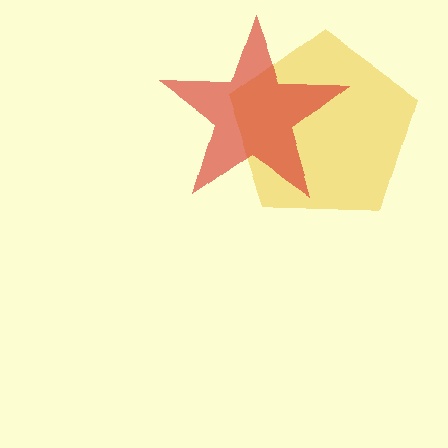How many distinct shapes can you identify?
There are 2 distinct shapes: a yellow pentagon, a red star.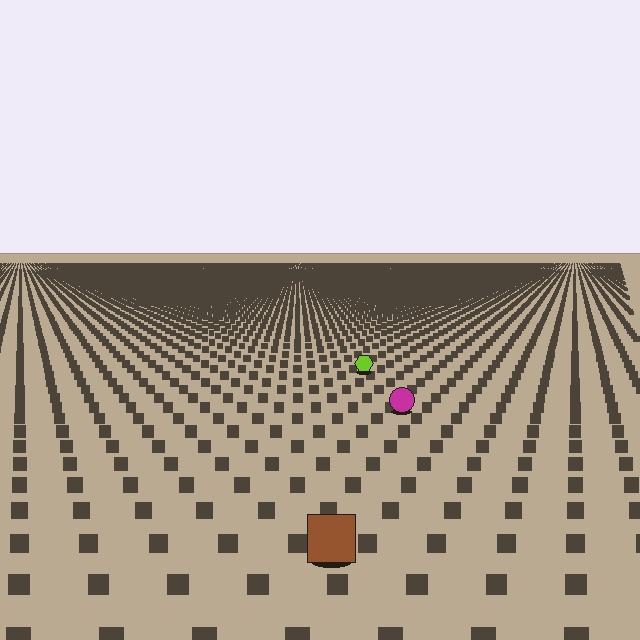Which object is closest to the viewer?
The brown square is closest. The texture marks near it are larger and more spread out.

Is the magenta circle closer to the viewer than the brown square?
No. The brown square is closer — you can tell from the texture gradient: the ground texture is coarser near it.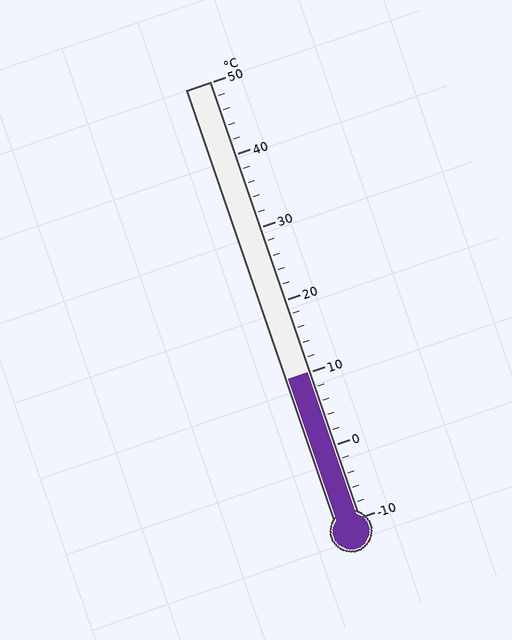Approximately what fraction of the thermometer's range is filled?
The thermometer is filled to approximately 35% of its range.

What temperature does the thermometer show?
The thermometer shows approximately 10°C.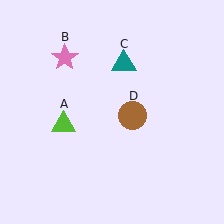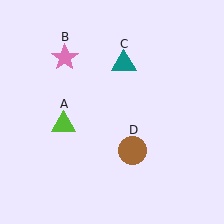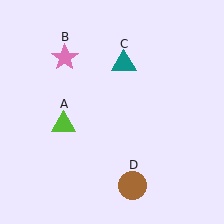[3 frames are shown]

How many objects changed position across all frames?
1 object changed position: brown circle (object D).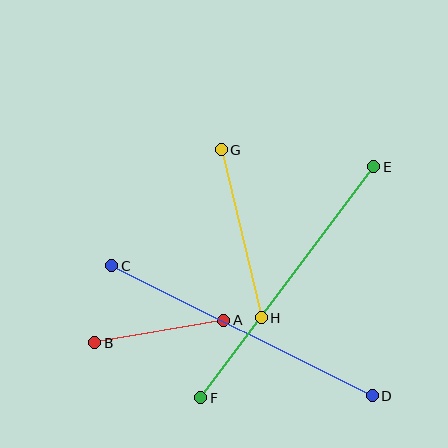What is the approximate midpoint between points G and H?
The midpoint is at approximately (241, 234) pixels.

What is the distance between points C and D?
The distance is approximately 291 pixels.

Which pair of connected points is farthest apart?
Points C and D are farthest apart.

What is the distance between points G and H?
The distance is approximately 173 pixels.